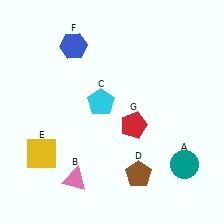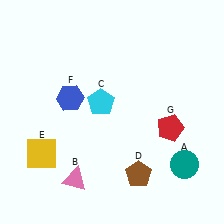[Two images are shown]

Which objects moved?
The objects that moved are: the blue hexagon (F), the red pentagon (G).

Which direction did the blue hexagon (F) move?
The blue hexagon (F) moved down.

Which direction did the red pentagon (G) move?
The red pentagon (G) moved right.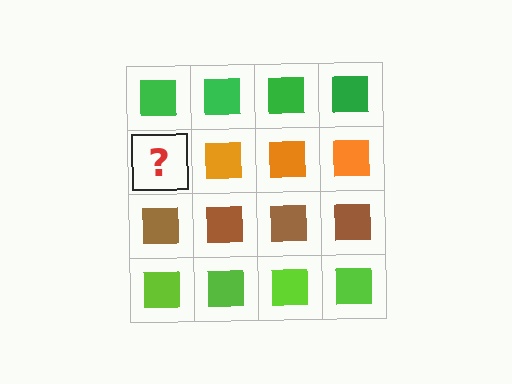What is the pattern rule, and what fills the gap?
The rule is that each row has a consistent color. The gap should be filled with an orange square.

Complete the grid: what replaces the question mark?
The question mark should be replaced with an orange square.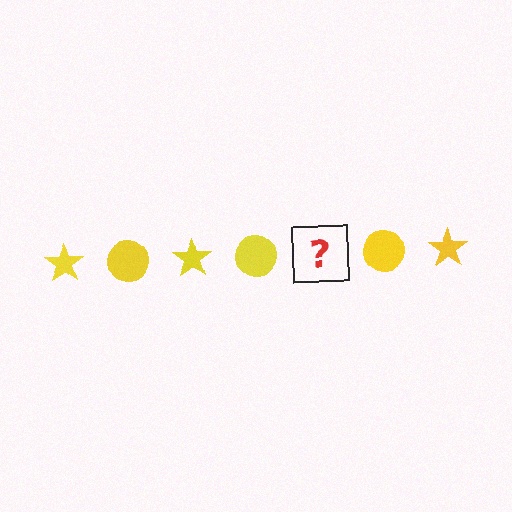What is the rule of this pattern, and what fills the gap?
The rule is that the pattern cycles through star, circle shapes in yellow. The gap should be filled with a yellow star.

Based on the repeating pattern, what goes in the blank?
The blank should be a yellow star.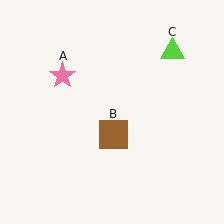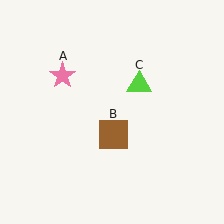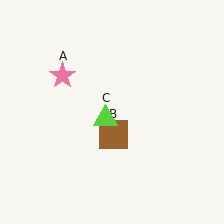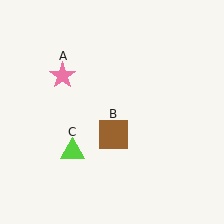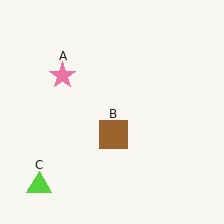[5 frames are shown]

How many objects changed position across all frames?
1 object changed position: lime triangle (object C).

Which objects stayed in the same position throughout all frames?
Pink star (object A) and brown square (object B) remained stationary.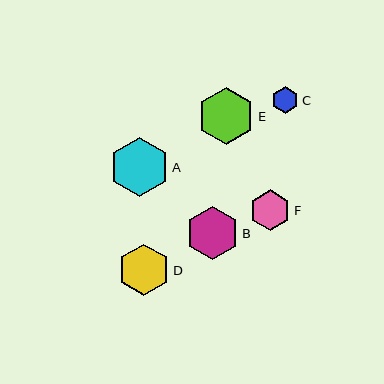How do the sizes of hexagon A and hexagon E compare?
Hexagon A and hexagon E are approximately the same size.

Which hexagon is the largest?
Hexagon A is the largest with a size of approximately 59 pixels.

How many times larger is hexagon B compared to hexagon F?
Hexagon B is approximately 1.3 times the size of hexagon F.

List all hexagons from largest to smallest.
From largest to smallest: A, E, B, D, F, C.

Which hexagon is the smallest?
Hexagon C is the smallest with a size of approximately 27 pixels.